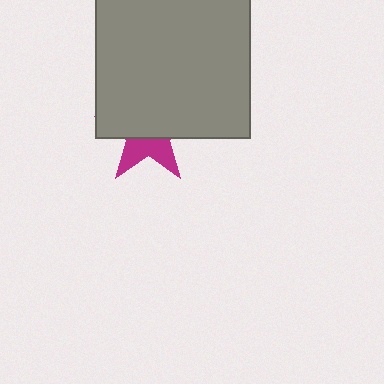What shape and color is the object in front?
The object in front is a gray square.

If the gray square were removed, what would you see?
You would see the complete magenta star.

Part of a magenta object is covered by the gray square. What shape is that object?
It is a star.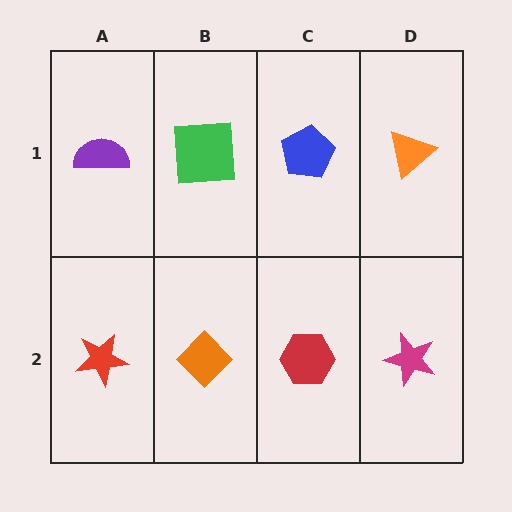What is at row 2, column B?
An orange diamond.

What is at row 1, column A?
A purple semicircle.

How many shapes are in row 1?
4 shapes.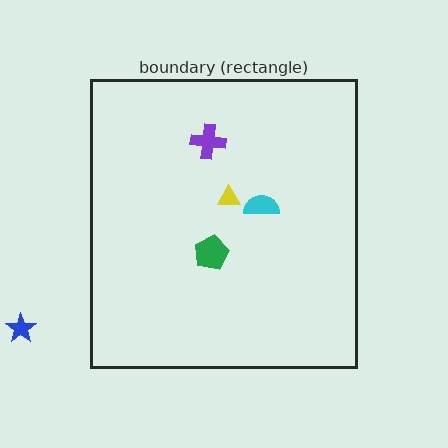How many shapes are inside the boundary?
4 inside, 1 outside.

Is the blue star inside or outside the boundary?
Outside.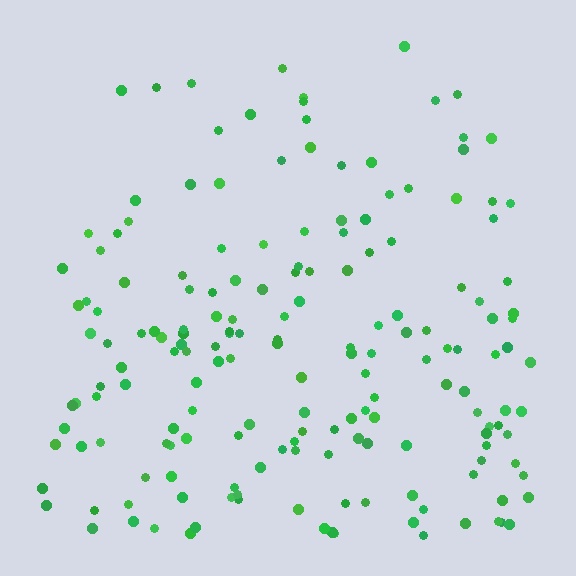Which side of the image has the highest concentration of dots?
The bottom.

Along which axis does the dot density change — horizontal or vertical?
Vertical.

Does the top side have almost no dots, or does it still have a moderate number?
Still a moderate number, just noticeably fewer than the bottom.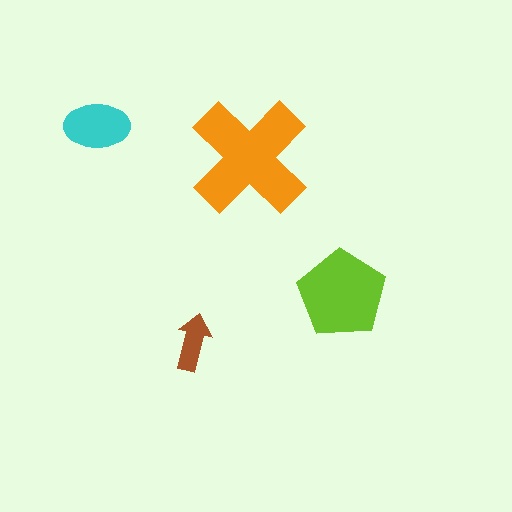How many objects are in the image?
There are 4 objects in the image.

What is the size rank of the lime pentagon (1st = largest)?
2nd.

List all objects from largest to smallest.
The orange cross, the lime pentagon, the cyan ellipse, the brown arrow.